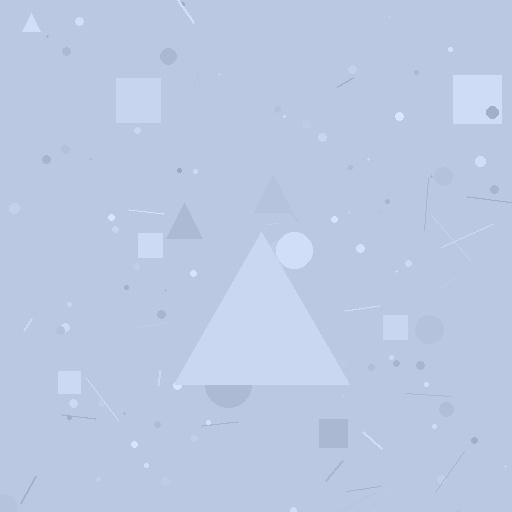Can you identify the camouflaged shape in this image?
The camouflaged shape is a triangle.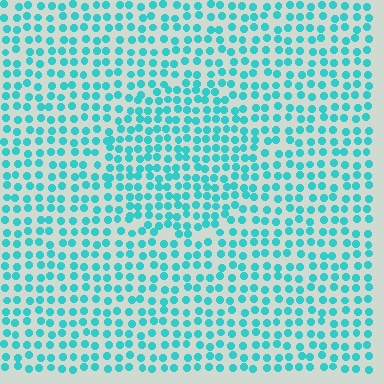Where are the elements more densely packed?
The elements are more densely packed inside the circle boundary.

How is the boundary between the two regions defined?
The boundary is defined by a change in element density (approximately 1.4x ratio). All elements are the same color, size, and shape.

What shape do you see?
I see a circle.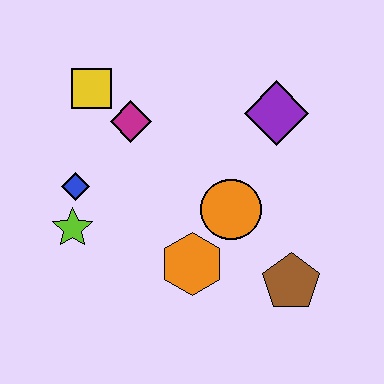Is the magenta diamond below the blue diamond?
No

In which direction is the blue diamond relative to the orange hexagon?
The blue diamond is to the left of the orange hexagon.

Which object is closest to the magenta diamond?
The yellow square is closest to the magenta diamond.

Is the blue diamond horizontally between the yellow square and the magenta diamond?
No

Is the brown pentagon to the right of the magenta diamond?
Yes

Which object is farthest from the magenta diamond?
The brown pentagon is farthest from the magenta diamond.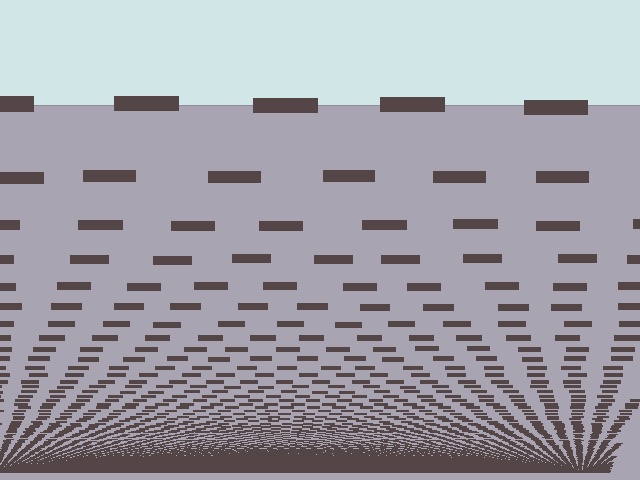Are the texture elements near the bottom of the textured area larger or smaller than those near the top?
Smaller. The gradient is inverted — elements near the bottom are smaller and denser.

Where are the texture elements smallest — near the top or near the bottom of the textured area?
Near the bottom.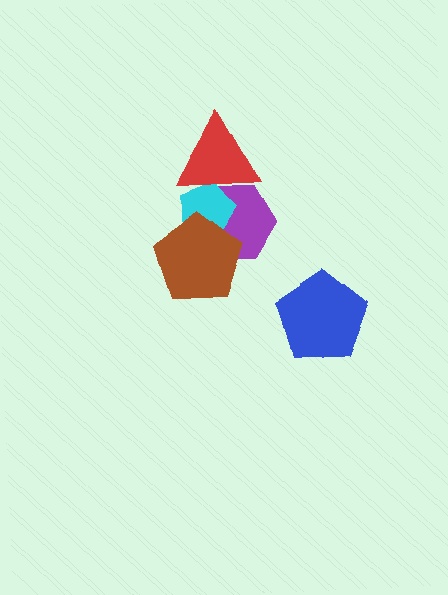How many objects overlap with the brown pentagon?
2 objects overlap with the brown pentagon.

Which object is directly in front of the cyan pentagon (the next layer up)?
The brown pentagon is directly in front of the cyan pentagon.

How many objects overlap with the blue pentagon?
0 objects overlap with the blue pentagon.